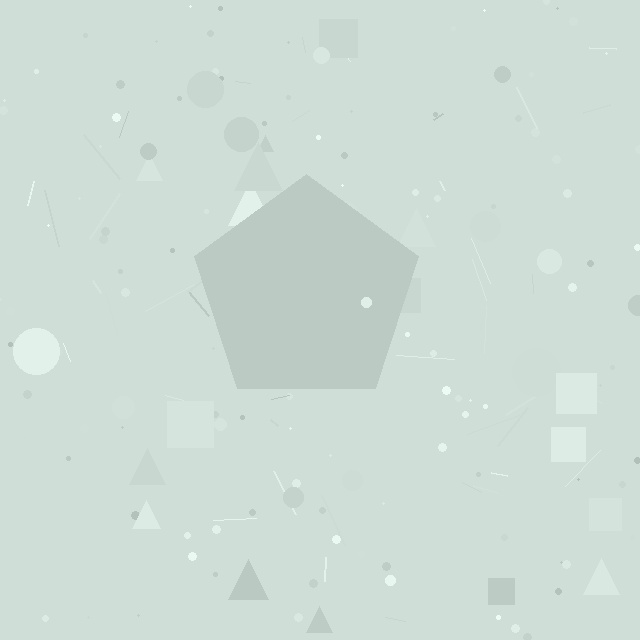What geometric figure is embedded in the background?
A pentagon is embedded in the background.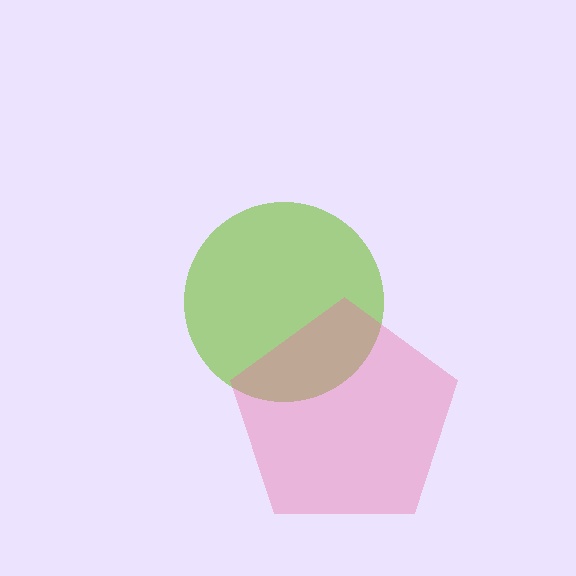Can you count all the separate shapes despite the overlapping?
Yes, there are 2 separate shapes.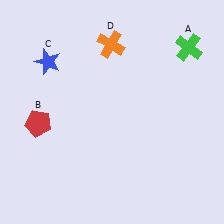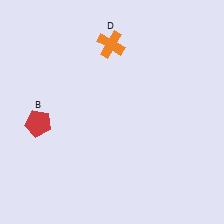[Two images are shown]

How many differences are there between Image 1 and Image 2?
There are 2 differences between the two images.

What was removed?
The blue star (C), the green cross (A) were removed in Image 2.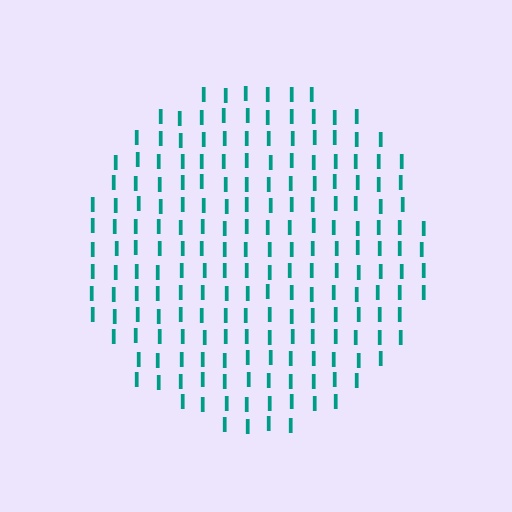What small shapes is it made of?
It is made of small letter I's.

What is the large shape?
The large shape is a circle.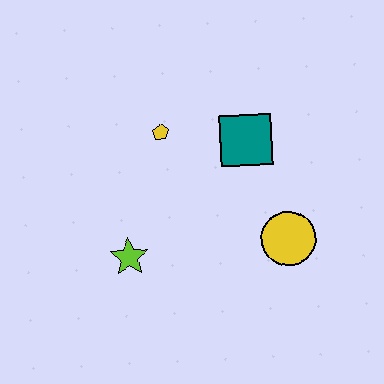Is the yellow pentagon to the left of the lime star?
No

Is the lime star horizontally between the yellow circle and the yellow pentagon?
No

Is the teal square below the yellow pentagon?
Yes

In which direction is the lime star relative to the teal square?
The lime star is to the left of the teal square.